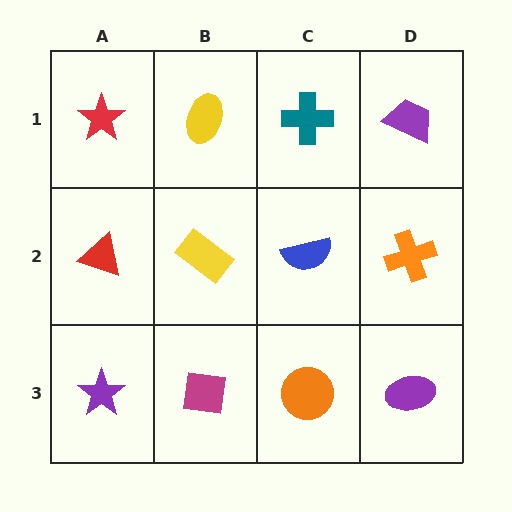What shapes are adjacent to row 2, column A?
A red star (row 1, column A), a purple star (row 3, column A), a yellow rectangle (row 2, column B).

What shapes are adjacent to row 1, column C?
A blue semicircle (row 2, column C), a yellow ellipse (row 1, column B), a purple trapezoid (row 1, column D).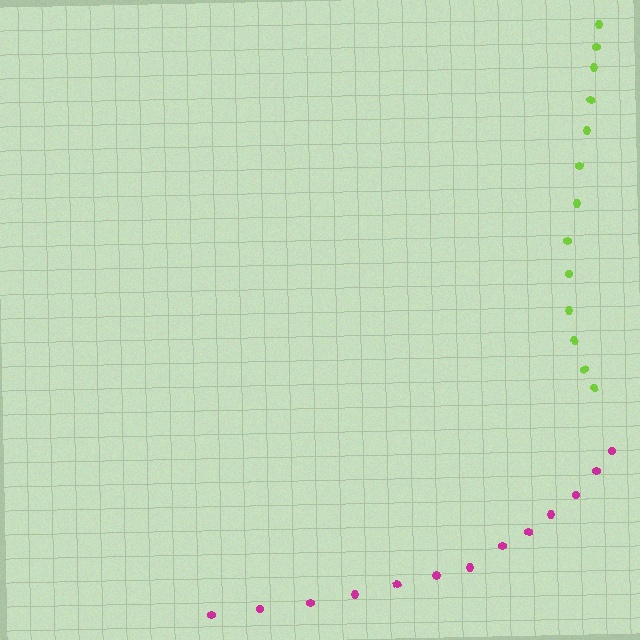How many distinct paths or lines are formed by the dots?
There are 2 distinct paths.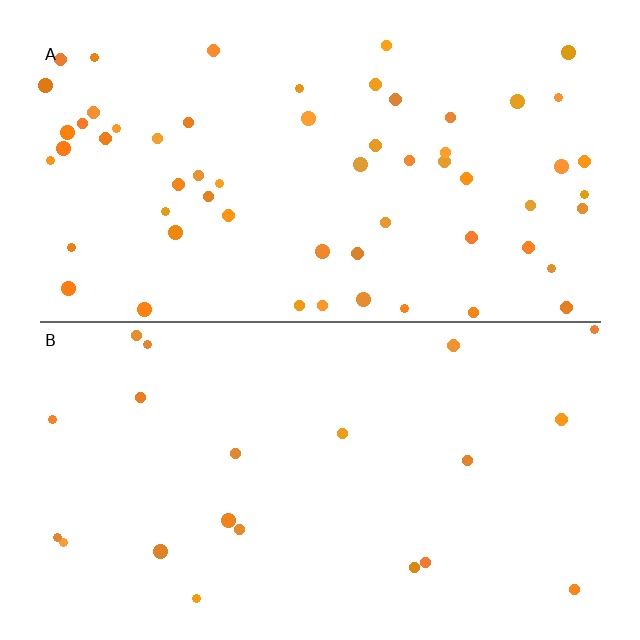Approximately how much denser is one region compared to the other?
Approximately 2.9× — region A over region B.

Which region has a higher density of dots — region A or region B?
A (the top).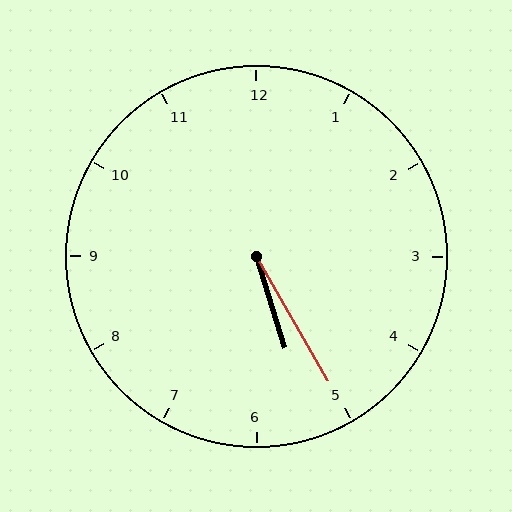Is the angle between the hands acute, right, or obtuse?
It is acute.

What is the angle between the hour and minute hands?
Approximately 12 degrees.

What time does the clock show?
5:25.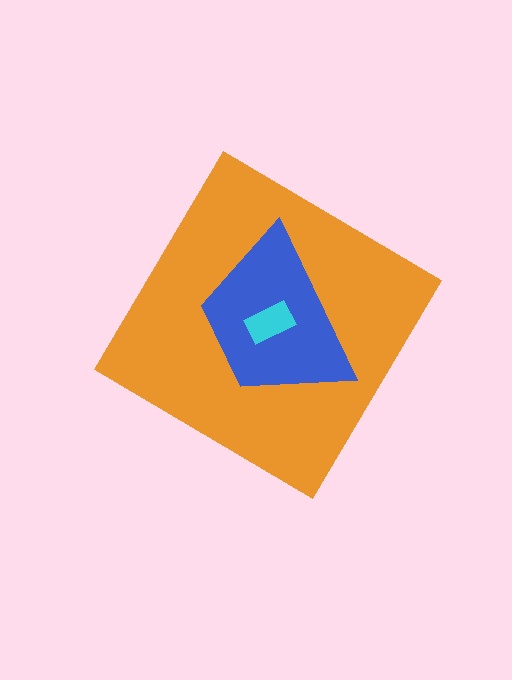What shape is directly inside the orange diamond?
The blue trapezoid.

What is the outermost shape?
The orange diamond.